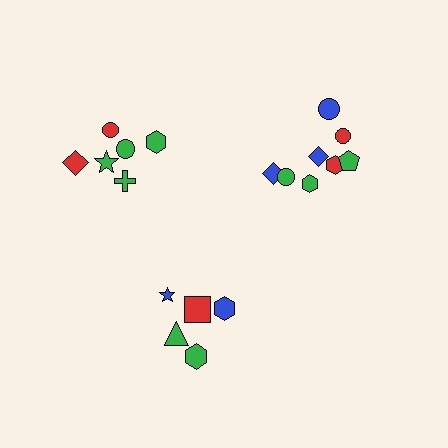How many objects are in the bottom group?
There are 5 objects.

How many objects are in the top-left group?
There are 6 objects.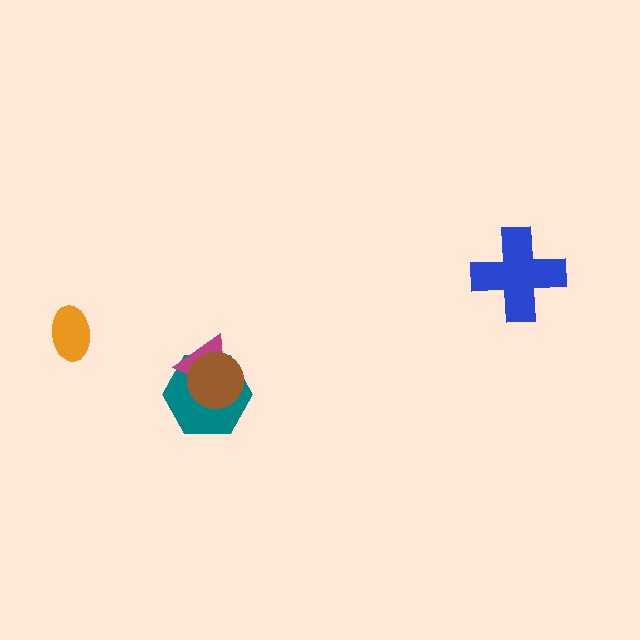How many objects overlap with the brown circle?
2 objects overlap with the brown circle.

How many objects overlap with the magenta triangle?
2 objects overlap with the magenta triangle.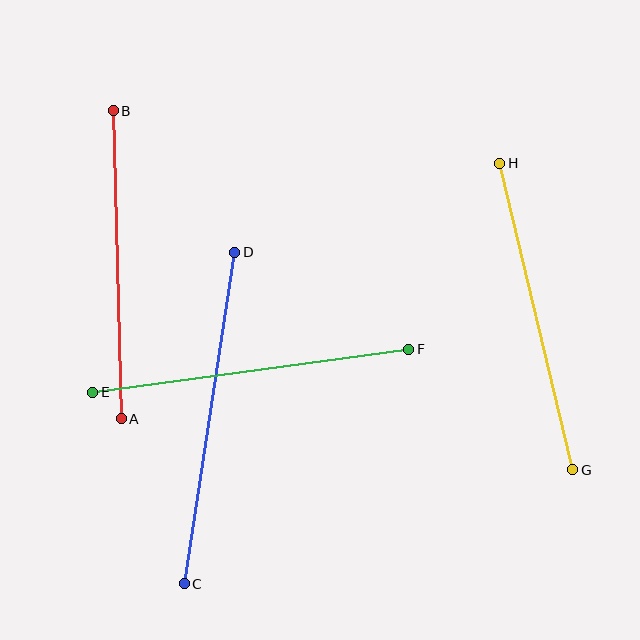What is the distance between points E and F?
The distance is approximately 319 pixels.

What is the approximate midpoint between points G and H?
The midpoint is at approximately (536, 316) pixels.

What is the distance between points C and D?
The distance is approximately 335 pixels.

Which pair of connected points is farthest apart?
Points C and D are farthest apart.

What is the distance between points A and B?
The distance is approximately 308 pixels.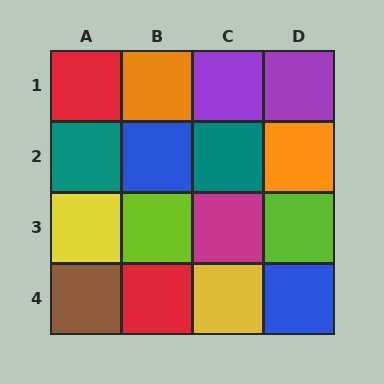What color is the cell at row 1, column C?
Purple.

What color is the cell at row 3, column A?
Yellow.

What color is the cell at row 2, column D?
Orange.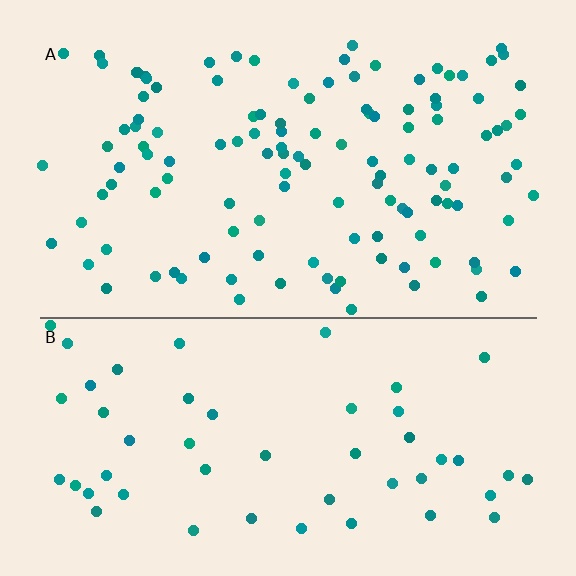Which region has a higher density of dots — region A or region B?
A (the top).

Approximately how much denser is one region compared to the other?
Approximately 2.4× — region A over region B.